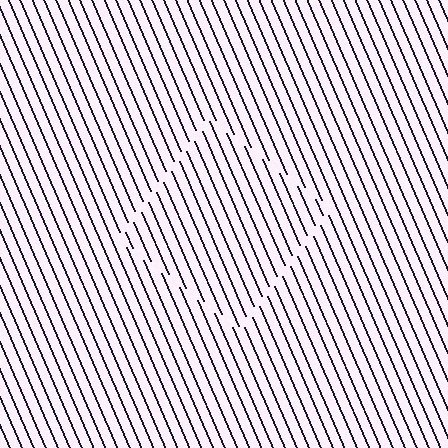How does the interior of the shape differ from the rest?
The interior of the shape contains the same grating, shifted by half a period — the contour is defined by the phase discontinuity where line-ends from the inner and outer gratings abut.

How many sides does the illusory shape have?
4 sides — the line-ends trace a square.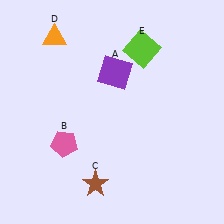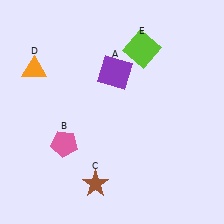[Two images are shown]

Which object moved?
The orange triangle (D) moved down.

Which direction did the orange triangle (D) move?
The orange triangle (D) moved down.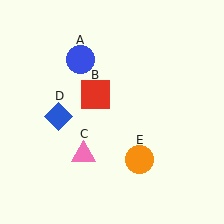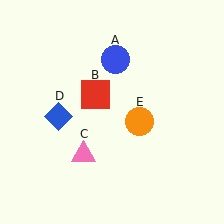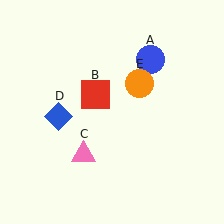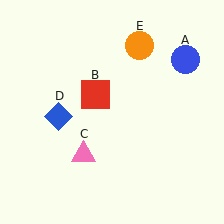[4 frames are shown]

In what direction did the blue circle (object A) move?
The blue circle (object A) moved right.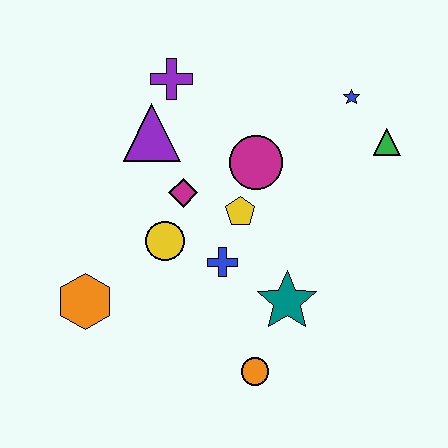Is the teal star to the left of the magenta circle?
No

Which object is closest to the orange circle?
The teal star is closest to the orange circle.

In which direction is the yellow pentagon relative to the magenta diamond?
The yellow pentagon is to the right of the magenta diamond.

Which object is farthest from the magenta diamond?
The green triangle is farthest from the magenta diamond.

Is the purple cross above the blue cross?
Yes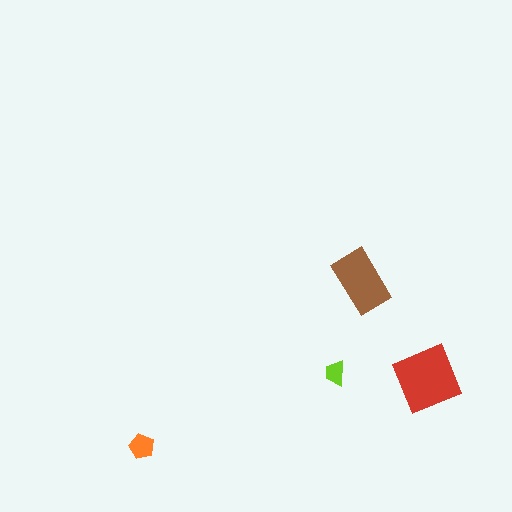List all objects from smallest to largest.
The lime trapezoid, the orange pentagon, the brown rectangle, the red square.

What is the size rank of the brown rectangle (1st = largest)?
2nd.